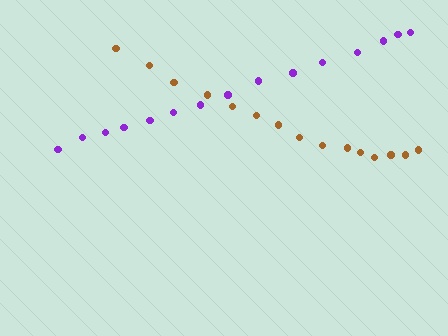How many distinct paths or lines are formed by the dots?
There are 2 distinct paths.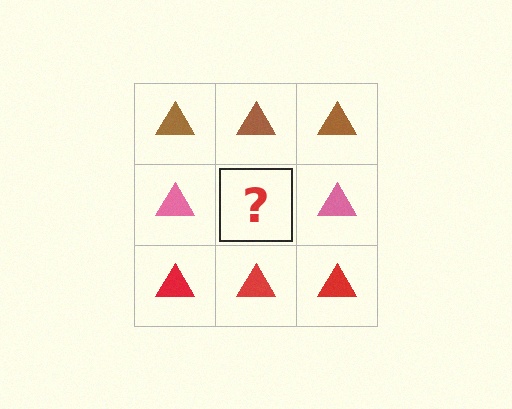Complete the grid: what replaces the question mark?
The question mark should be replaced with a pink triangle.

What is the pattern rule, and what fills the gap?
The rule is that each row has a consistent color. The gap should be filled with a pink triangle.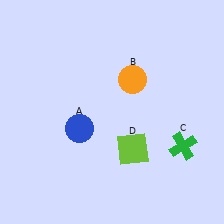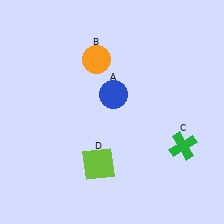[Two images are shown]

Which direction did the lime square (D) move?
The lime square (D) moved left.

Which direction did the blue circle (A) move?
The blue circle (A) moved up.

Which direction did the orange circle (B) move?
The orange circle (B) moved left.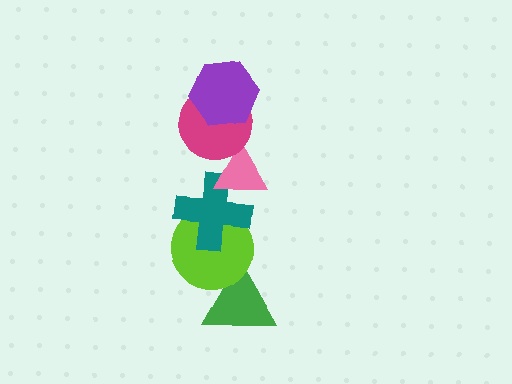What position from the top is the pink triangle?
The pink triangle is 3rd from the top.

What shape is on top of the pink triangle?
The magenta circle is on top of the pink triangle.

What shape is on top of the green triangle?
The lime circle is on top of the green triangle.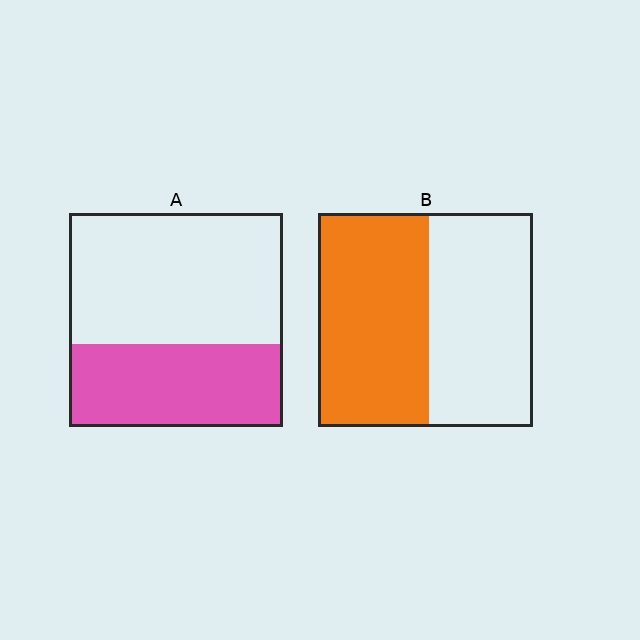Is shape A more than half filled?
No.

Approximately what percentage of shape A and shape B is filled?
A is approximately 40% and B is approximately 50%.